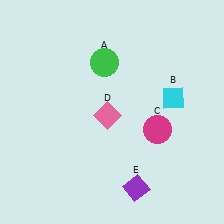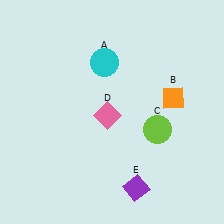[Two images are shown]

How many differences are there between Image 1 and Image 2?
There are 3 differences between the two images.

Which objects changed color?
A changed from green to cyan. B changed from cyan to orange. C changed from magenta to lime.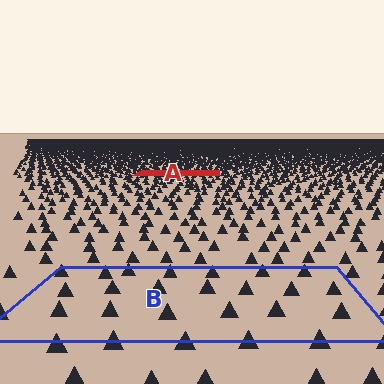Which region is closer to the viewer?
Region B is closer. The texture elements there are larger and more spread out.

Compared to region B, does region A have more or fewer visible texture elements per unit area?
Region A has more texture elements per unit area — they are packed more densely because it is farther away.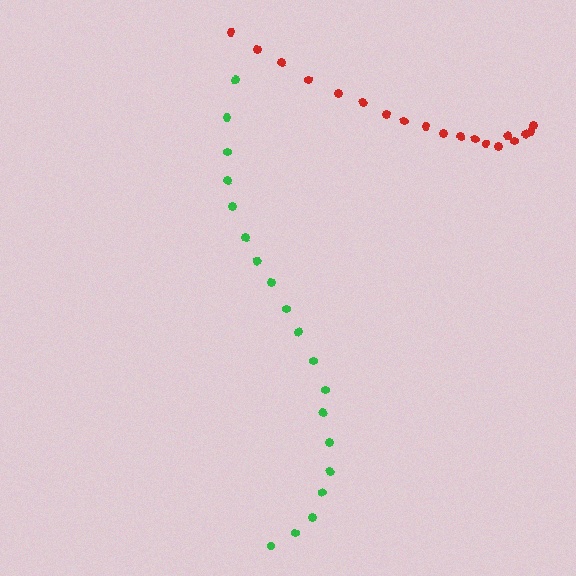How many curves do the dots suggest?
There are 2 distinct paths.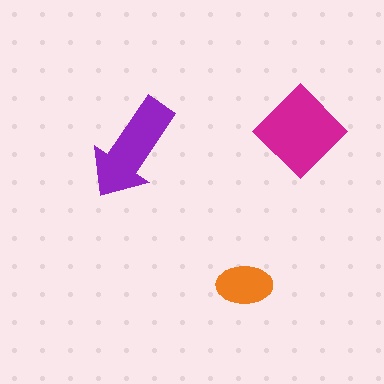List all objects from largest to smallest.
The magenta diamond, the purple arrow, the orange ellipse.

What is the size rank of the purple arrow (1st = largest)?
2nd.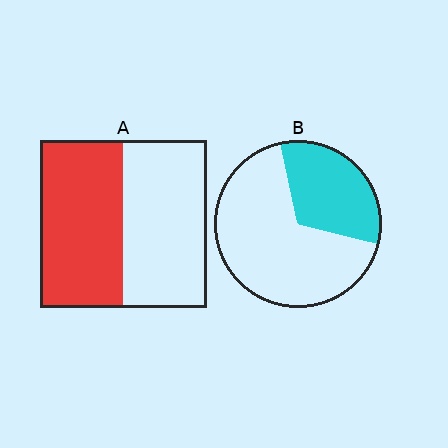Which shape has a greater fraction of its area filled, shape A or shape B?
Shape A.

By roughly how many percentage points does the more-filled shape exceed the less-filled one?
By roughly 15 percentage points (A over B).